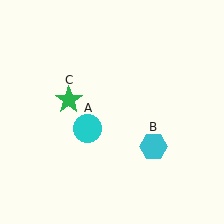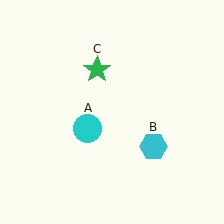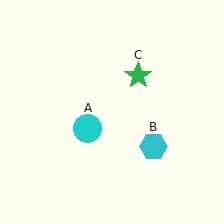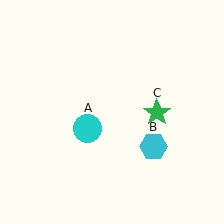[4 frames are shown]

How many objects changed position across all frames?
1 object changed position: green star (object C).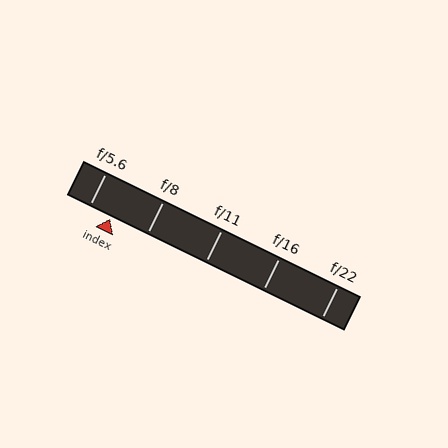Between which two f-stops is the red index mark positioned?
The index mark is between f/5.6 and f/8.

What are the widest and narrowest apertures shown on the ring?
The widest aperture shown is f/5.6 and the narrowest is f/22.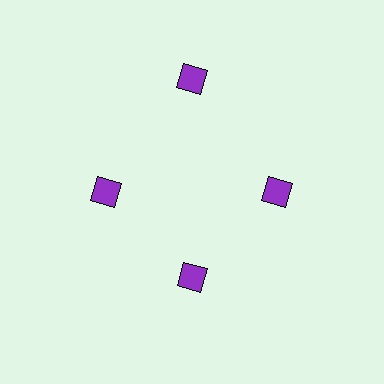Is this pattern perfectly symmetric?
No. The 4 purple diamonds are arranged in a ring, but one element near the 12 o'clock position is pushed outward from the center, breaking the 4-fold rotational symmetry.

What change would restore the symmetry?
The symmetry would be restored by moving it inward, back onto the ring so that all 4 diamonds sit at equal angles and equal distance from the center.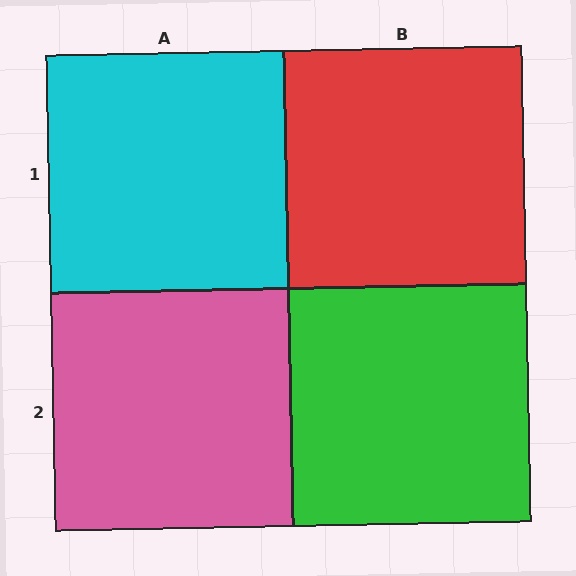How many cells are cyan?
1 cell is cyan.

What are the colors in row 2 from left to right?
Pink, green.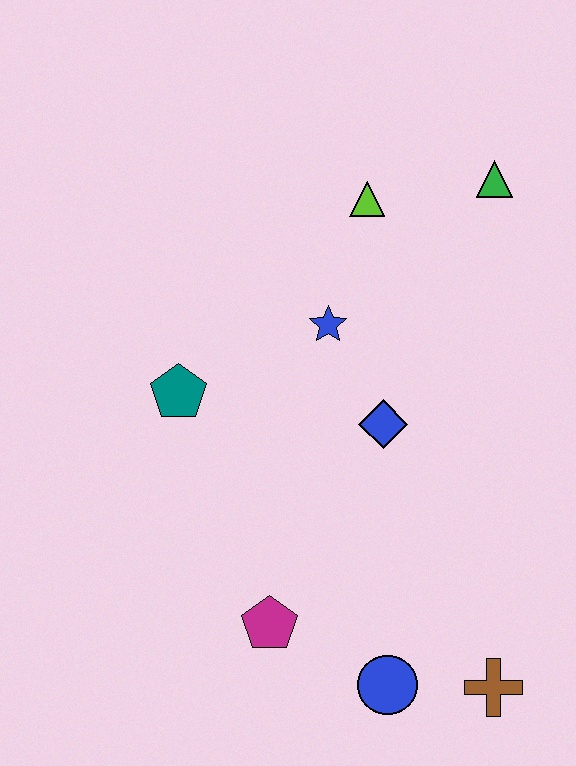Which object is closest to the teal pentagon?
The blue star is closest to the teal pentagon.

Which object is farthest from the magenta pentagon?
The green triangle is farthest from the magenta pentagon.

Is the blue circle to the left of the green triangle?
Yes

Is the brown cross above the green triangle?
No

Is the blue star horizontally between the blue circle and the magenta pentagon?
Yes